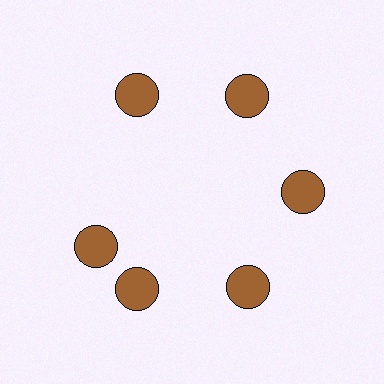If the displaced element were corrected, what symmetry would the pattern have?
It would have 6-fold rotational symmetry — the pattern would map onto itself every 60 degrees.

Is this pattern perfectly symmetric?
No. The 6 brown circles are arranged in a ring, but one element near the 9 o'clock position is rotated out of alignment along the ring, breaking the 6-fold rotational symmetry.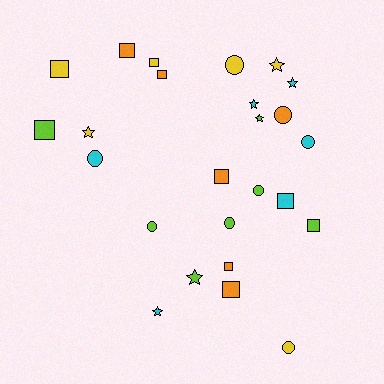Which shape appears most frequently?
Square, with 10 objects.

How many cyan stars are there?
There are 3 cyan stars.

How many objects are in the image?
There are 25 objects.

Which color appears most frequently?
Lime, with 7 objects.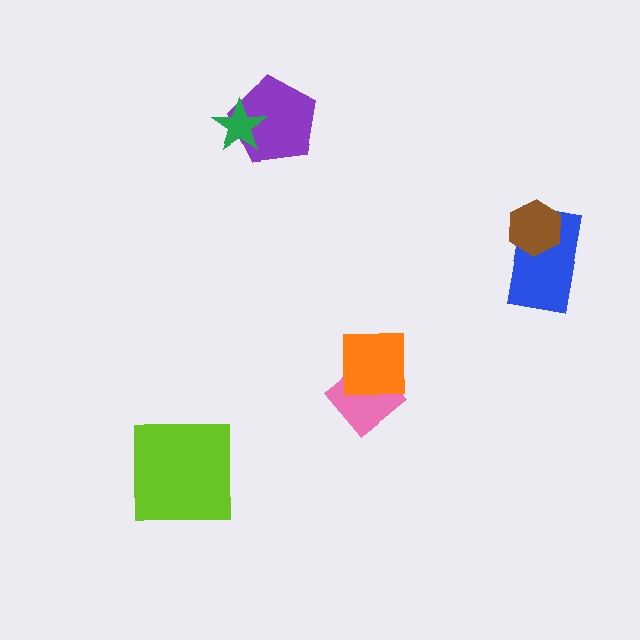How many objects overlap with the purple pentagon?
1 object overlaps with the purple pentagon.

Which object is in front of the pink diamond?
The orange square is in front of the pink diamond.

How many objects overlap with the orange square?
1 object overlaps with the orange square.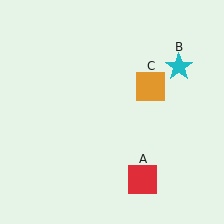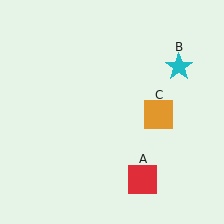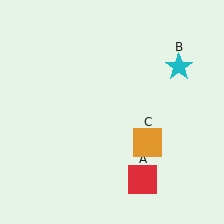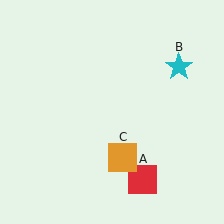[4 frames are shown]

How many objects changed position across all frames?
1 object changed position: orange square (object C).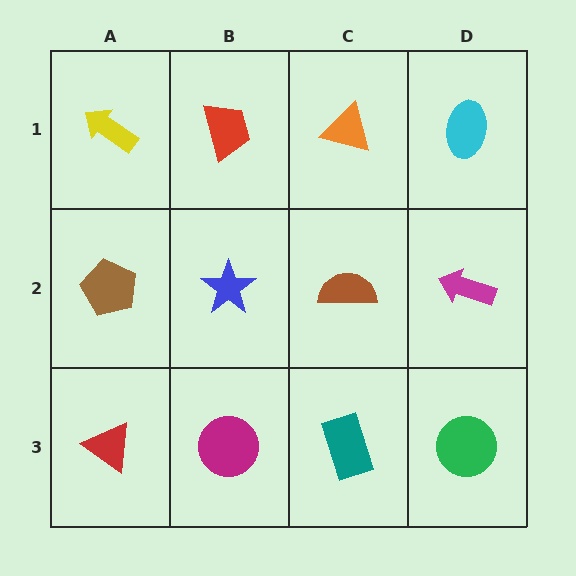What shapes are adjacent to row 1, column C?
A brown semicircle (row 2, column C), a red trapezoid (row 1, column B), a cyan ellipse (row 1, column D).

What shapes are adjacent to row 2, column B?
A red trapezoid (row 1, column B), a magenta circle (row 3, column B), a brown pentagon (row 2, column A), a brown semicircle (row 2, column C).